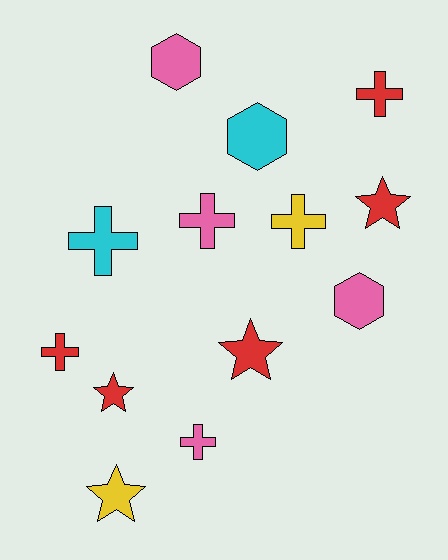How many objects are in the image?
There are 13 objects.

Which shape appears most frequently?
Cross, with 6 objects.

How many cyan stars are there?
There are no cyan stars.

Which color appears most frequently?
Red, with 5 objects.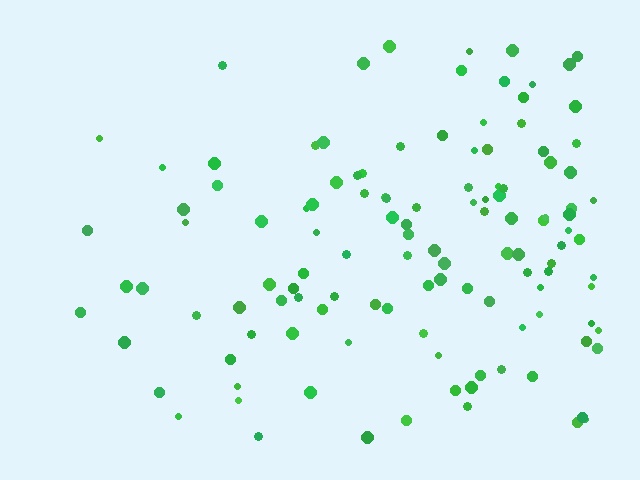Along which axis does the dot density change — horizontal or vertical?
Horizontal.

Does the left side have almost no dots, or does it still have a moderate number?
Still a moderate number, just noticeably fewer than the right.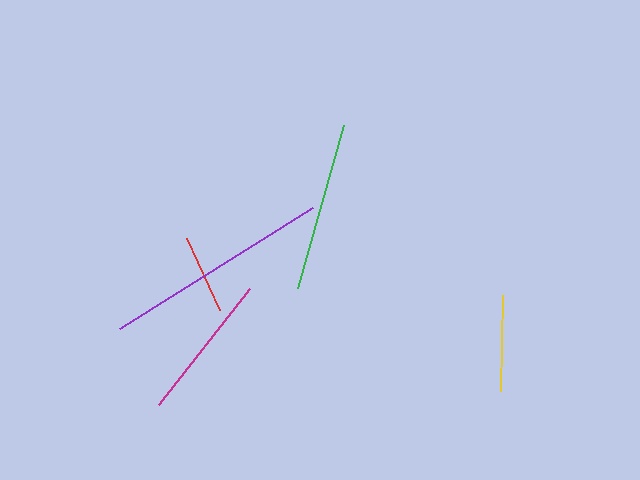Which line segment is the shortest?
The red line is the shortest at approximately 79 pixels.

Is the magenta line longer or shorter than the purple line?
The purple line is longer than the magenta line.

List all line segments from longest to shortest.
From longest to shortest: purple, green, magenta, yellow, red.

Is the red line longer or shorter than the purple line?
The purple line is longer than the red line.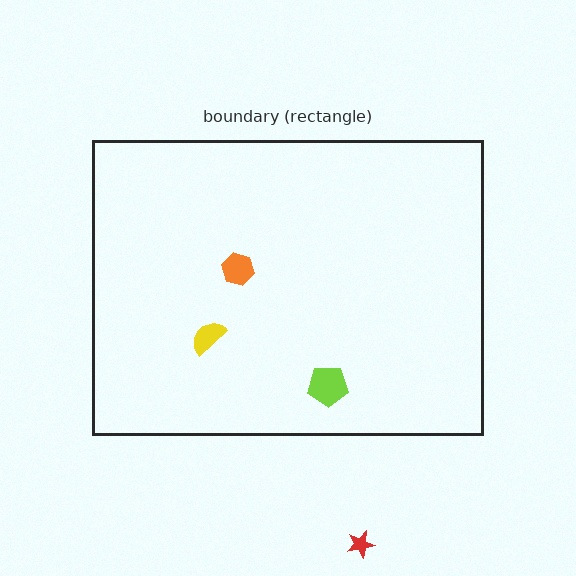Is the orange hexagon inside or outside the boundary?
Inside.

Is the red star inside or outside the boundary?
Outside.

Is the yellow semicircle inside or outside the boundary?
Inside.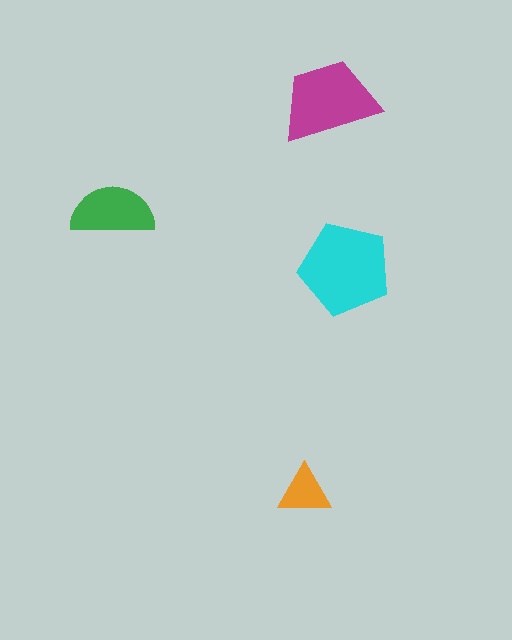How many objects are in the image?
There are 4 objects in the image.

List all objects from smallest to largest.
The orange triangle, the green semicircle, the magenta trapezoid, the cyan pentagon.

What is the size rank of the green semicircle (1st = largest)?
3rd.